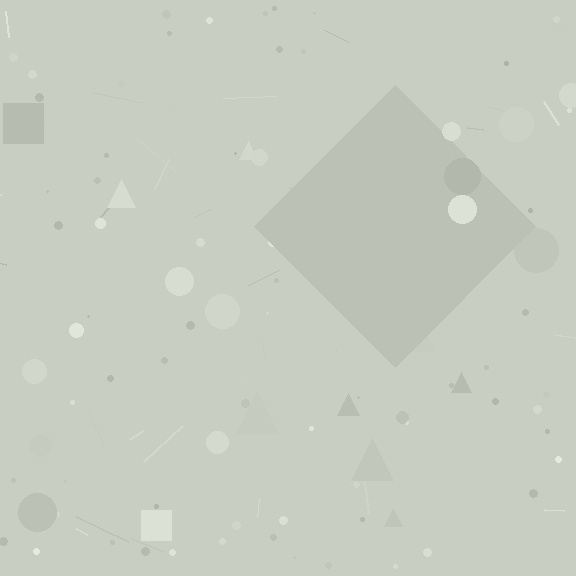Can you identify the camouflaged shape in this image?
The camouflaged shape is a diamond.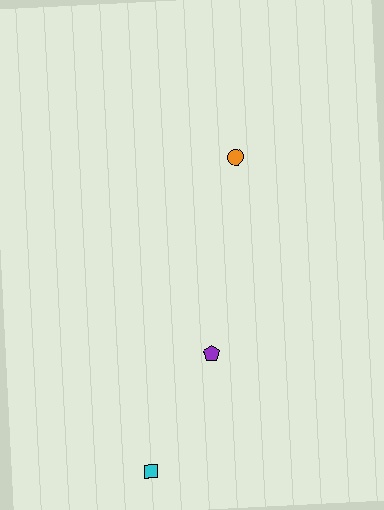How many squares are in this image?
There is 1 square.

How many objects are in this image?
There are 3 objects.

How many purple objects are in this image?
There is 1 purple object.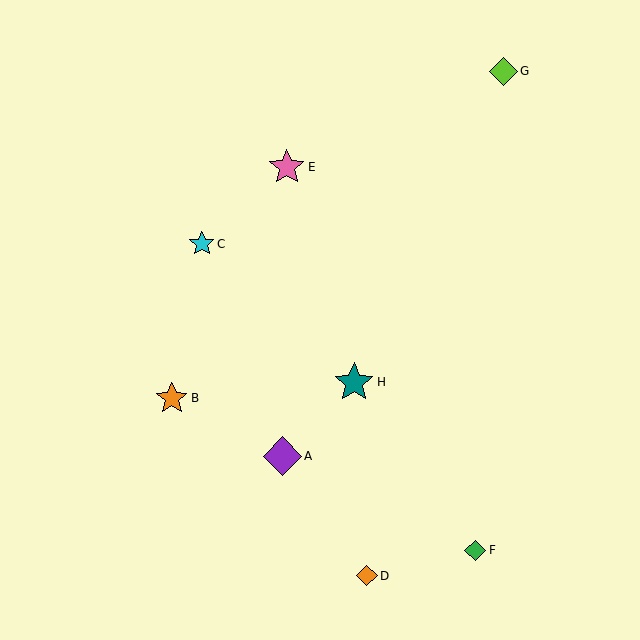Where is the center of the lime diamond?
The center of the lime diamond is at (503, 71).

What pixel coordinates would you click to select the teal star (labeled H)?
Click at (354, 382) to select the teal star H.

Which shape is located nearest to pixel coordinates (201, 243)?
The cyan star (labeled C) at (202, 244) is nearest to that location.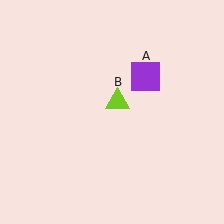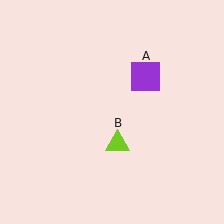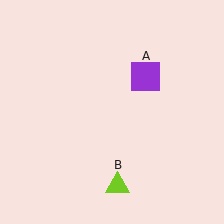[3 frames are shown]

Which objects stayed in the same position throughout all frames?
Purple square (object A) remained stationary.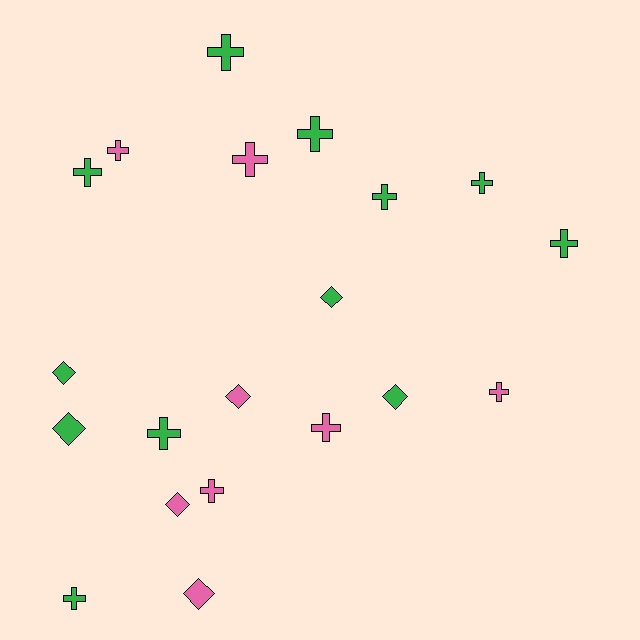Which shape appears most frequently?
Cross, with 13 objects.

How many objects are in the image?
There are 20 objects.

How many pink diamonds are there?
There are 3 pink diamonds.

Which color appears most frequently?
Green, with 12 objects.